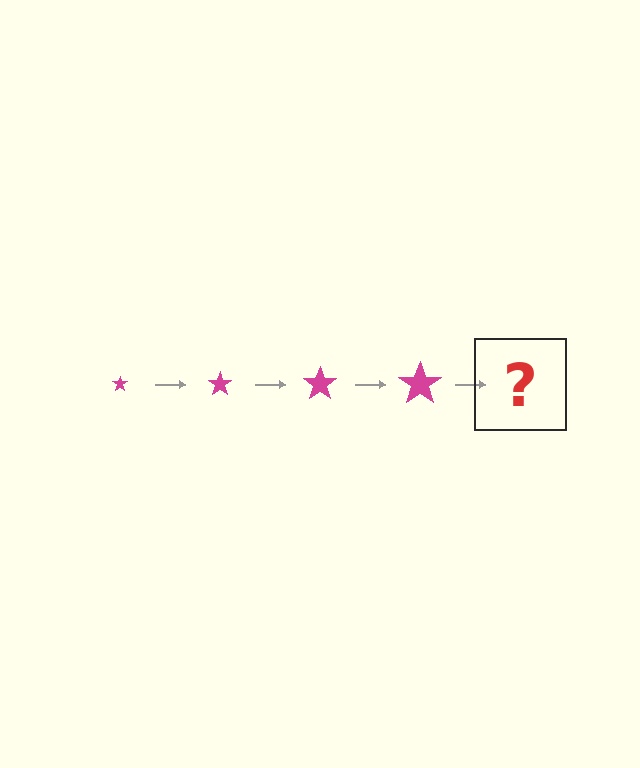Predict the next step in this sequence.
The next step is a magenta star, larger than the previous one.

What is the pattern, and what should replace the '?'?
The pattern is that the star gets progressively larger each step. The '?' should be a magenta star, larger than the previous one.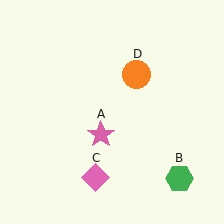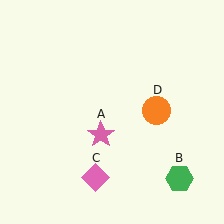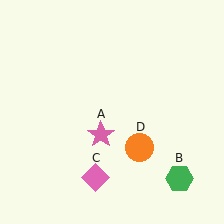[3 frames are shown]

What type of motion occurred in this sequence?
The orange circle (object D) rotated clockwise around the center of the scene.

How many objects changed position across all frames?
1 object changed position: orange circle (object D).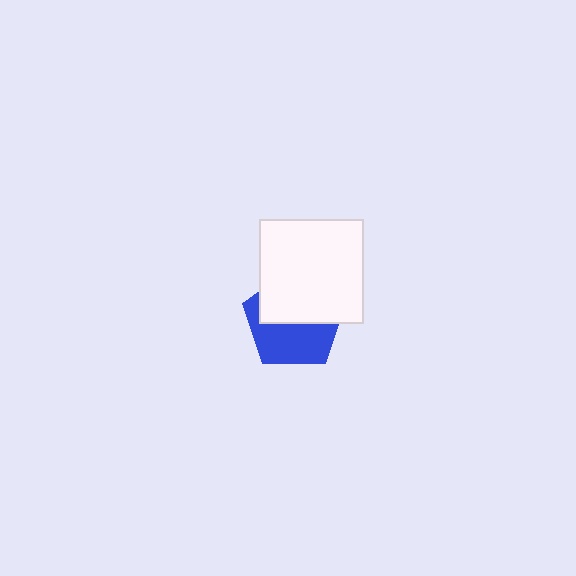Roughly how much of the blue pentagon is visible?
About half of it is visible (roughly 50%).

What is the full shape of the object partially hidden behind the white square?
The partially hidden object is a blue pentagon.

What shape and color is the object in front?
The object in front is a white square.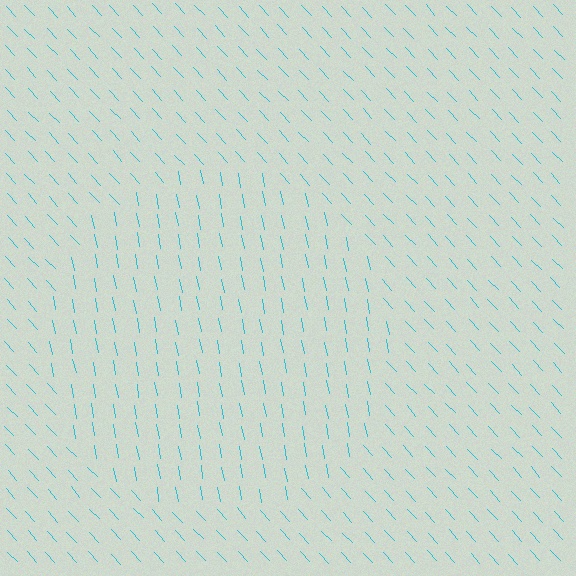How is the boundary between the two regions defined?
The boundary is defined purely by a change in line orientation (approximately 33 degrees difference). All lines are the same color and thickness.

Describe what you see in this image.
The image is filled with small cyan line segments. A circle region in the image has lines oriented differently from the surrounding lines, creating a visible texture boundary.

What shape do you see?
I see a circle.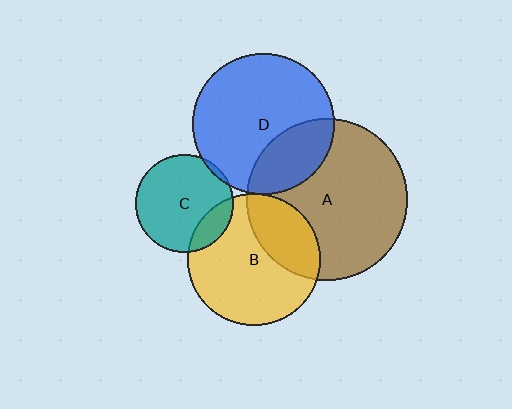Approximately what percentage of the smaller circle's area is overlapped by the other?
Approximately 15%.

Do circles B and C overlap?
Yes.